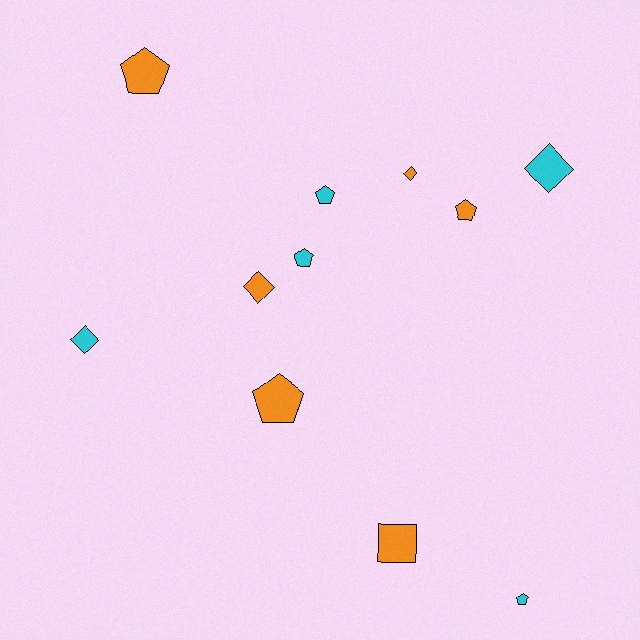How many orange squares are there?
There is 1 orange square.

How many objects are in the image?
There are 11 objects.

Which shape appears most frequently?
Pentagon, with 6 objects.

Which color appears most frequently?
Orange, with 6 objects.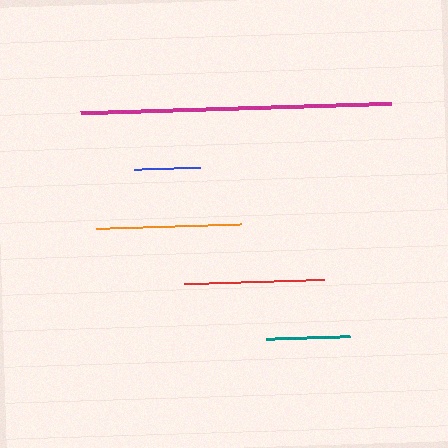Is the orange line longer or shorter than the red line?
The orange line is longer than the red line.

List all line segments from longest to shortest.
From longest to shortest: magenta, orange, red, teal, blue.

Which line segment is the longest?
The magenta line is the longest at approximately 311 pixels.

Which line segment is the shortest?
The blue line is the shortest at approximately 66 pixels.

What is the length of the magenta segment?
The magenta segment is approximately 311 pixels long.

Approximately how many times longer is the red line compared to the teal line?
The red line is approximately 1.7 times the length of the teal line.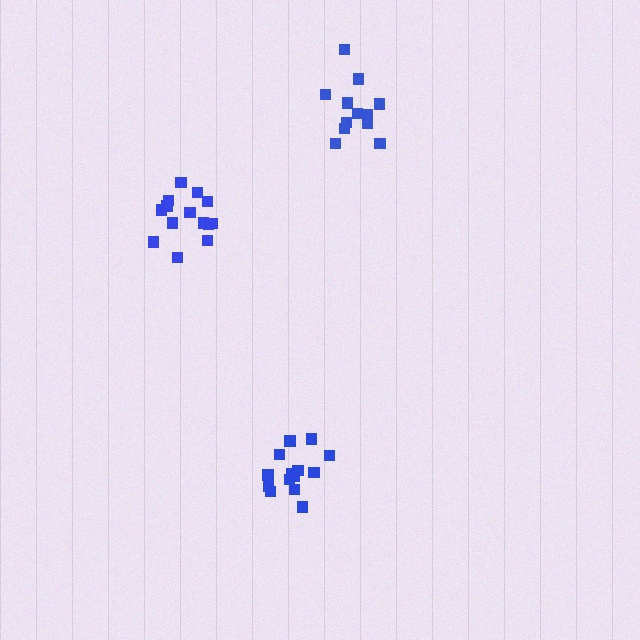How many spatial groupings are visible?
There are 3 spatial groupings.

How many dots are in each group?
Group 1: 12 dots, Group 2: 14 dots, Group 3: 14 dots (40 total).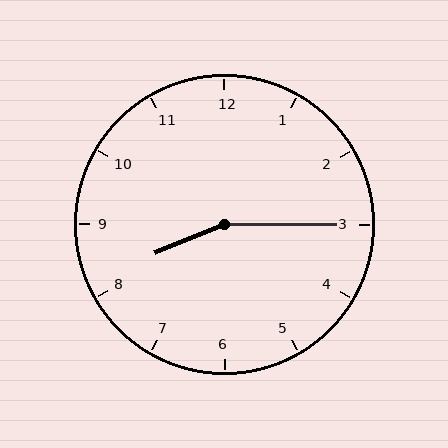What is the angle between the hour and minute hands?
Approximately 158 degrees.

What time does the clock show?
8:15.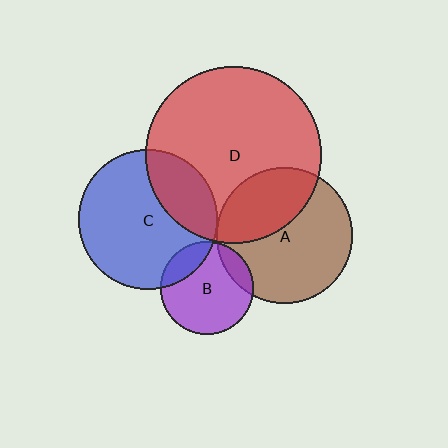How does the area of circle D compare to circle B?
Approximately 3.6 times.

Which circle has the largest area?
Circle D (red).